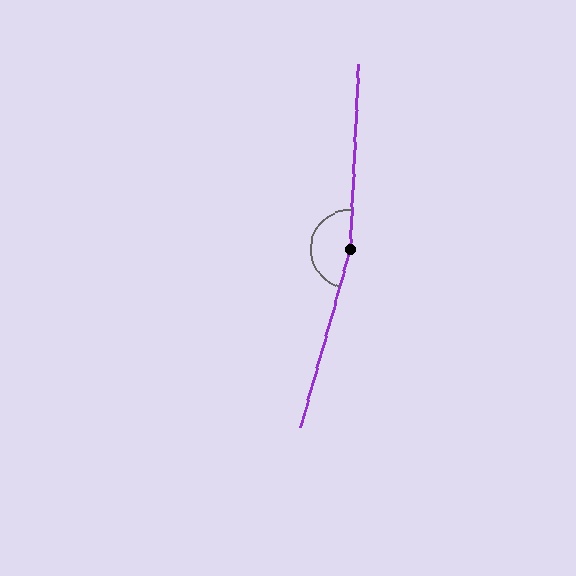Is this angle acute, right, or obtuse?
It is obtuse.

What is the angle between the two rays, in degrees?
Approximately 167 degrees.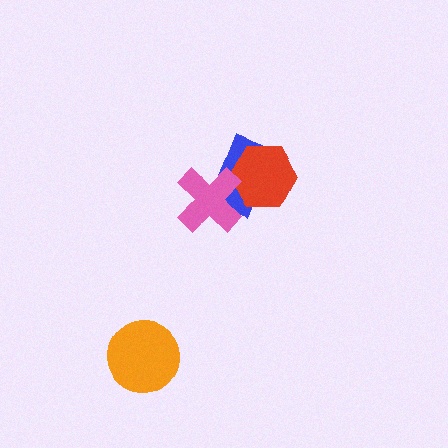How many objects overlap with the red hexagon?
2 objects overlap with the red hexagon.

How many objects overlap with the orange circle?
0 objects overlap with the orange circle.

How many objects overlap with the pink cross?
2 objects overlap with the pink cross.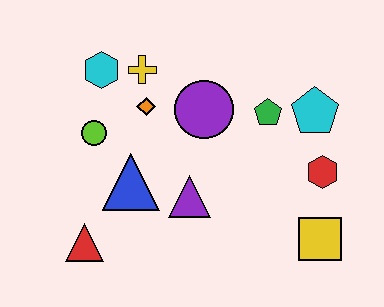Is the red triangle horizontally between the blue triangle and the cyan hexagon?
No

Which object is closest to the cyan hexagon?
The yellow cross is closest to the cyan hexagon.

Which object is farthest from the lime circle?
The yellow square is farthest from the lime circle.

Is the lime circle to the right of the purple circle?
No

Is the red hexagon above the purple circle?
No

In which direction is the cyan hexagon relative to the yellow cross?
The cyan hexagon is to the left of the yellow cross.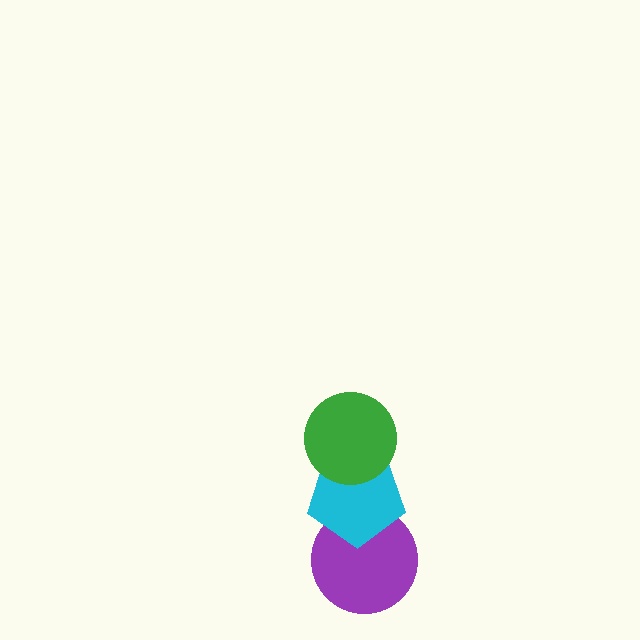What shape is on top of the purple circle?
The cyan pentagon is on top of the purple circle.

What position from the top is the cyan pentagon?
The cyan pentagon is 2nd from the top.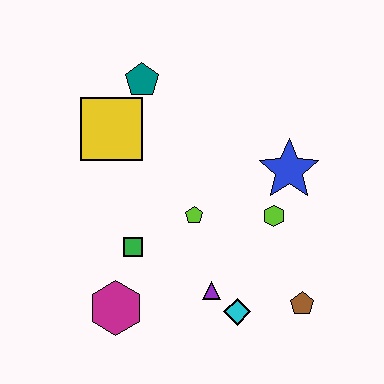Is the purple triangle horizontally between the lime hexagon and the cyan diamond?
No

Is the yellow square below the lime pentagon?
No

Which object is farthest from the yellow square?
The brown pentagon is farthest from the yellow square.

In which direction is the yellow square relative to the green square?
The yellow square is above the green square.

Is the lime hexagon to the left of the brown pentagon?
Yes